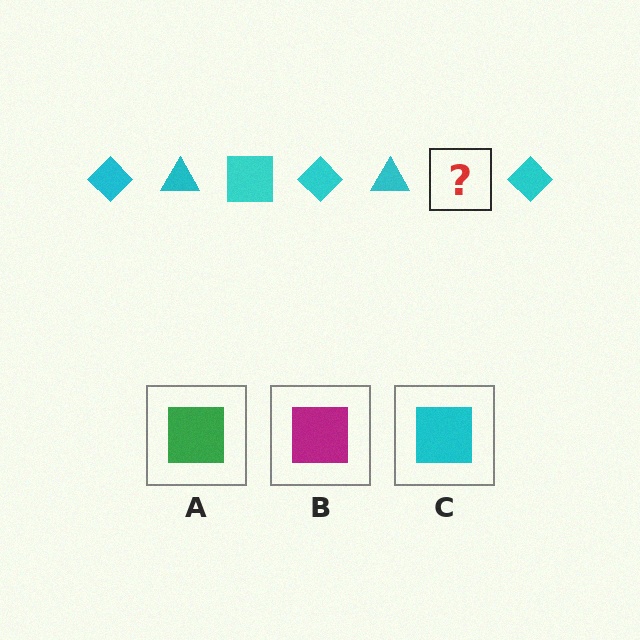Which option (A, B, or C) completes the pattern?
C.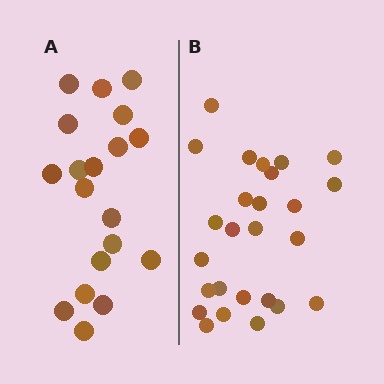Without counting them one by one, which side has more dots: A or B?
Region B (the right region) has more dots.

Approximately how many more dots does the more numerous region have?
Region B has roughly 8 or so more dots than region A.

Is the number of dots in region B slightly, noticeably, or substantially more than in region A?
Region B has noticeably more, but not dramatically so. The ratio is roughly 1.4 to 1.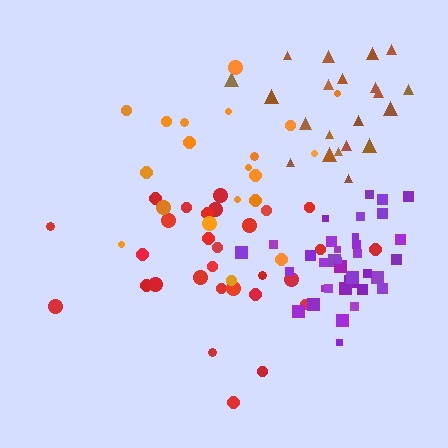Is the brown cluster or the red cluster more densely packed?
Brown.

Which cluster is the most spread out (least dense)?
Red.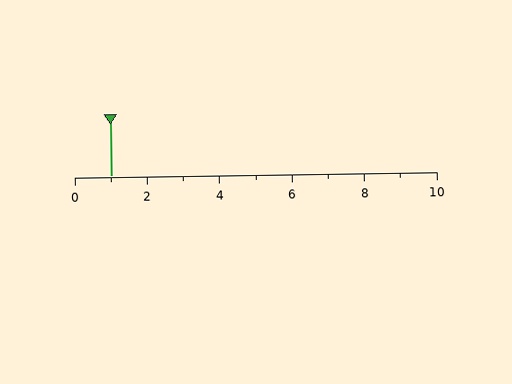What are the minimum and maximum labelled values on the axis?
The axis runs from 0 to 10.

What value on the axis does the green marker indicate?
The marker indicates approximately 1.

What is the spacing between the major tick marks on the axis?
The major ticks are spaced 2 apart.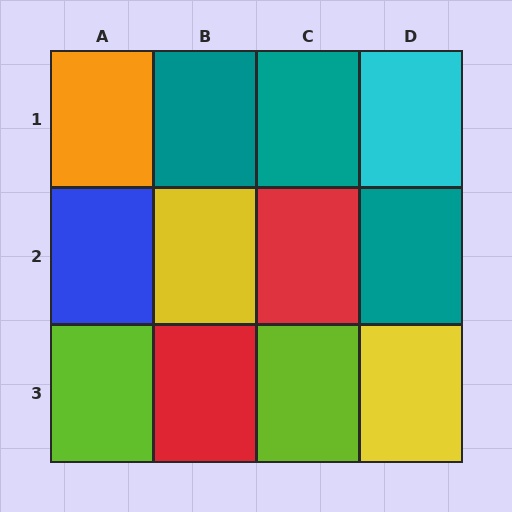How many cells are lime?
2 cells are lime.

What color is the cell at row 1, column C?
Teal.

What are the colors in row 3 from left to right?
Lime, red, lime, yellow.